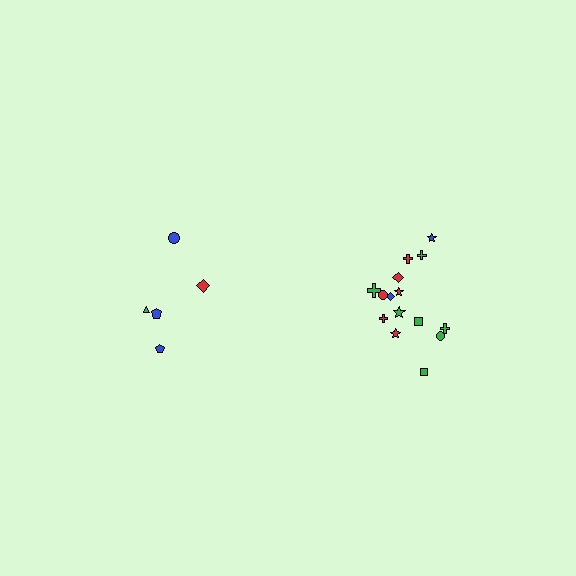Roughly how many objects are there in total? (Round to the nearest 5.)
Roughly 20 objects in total.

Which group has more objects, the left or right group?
The right group.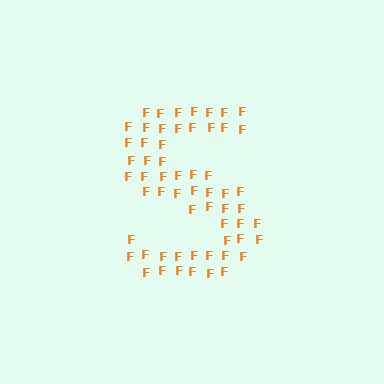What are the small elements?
The small elements are letter F's.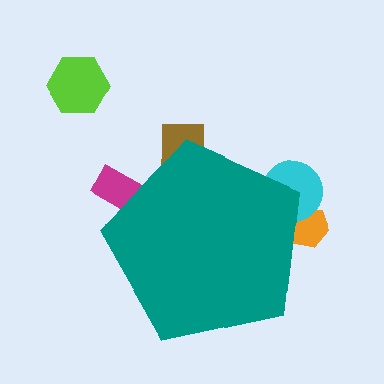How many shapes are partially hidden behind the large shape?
4 shapes are partially hidden.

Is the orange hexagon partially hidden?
Yes, the orange hexagon is partially hidden behind the teal pentagon.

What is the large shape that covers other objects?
A teal pentagon.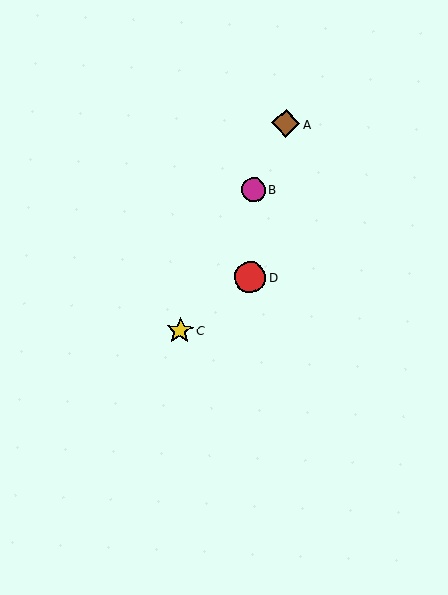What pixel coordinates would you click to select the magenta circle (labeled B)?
Click at (253, 190) to select the magenta circle B.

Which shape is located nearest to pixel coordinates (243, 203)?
The magenta circle (labeled B) at (253, 190) is nearest to that location.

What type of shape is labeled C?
Shape C is a yellow star.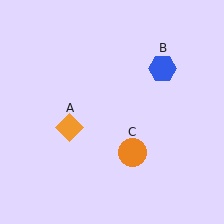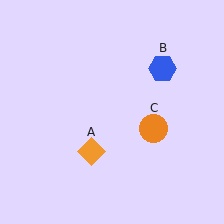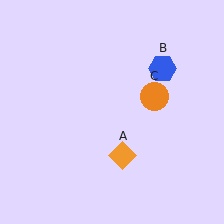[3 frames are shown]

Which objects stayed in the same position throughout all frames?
Blue hexagon (object B) remained stationary.